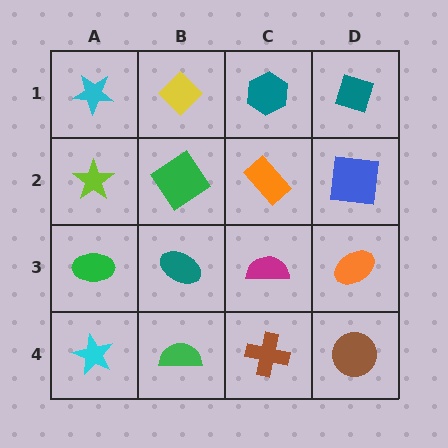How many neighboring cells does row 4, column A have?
2.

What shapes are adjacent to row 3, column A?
A lime star (row 2, column A), a cyan star (row 4, column A), a teal ellipse (row 3, column B).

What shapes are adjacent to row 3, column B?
A green diamond (row 2, column B), a green semicircle (row 4, column B), a green ellipse (row 3, column A), a magenta semicircle (row 3, column C).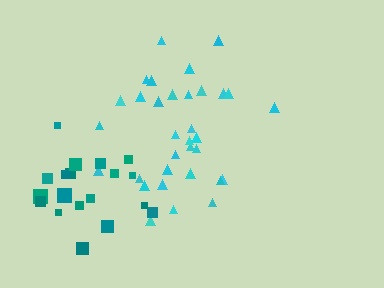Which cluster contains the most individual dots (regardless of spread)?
Cyan (33).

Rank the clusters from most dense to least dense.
cyan, teal.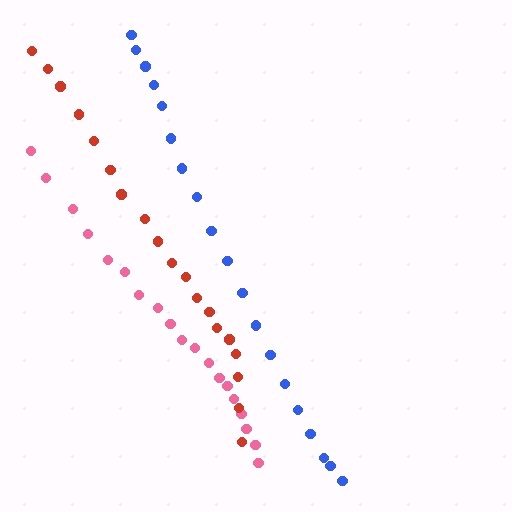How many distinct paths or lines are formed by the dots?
There are 3 distinct paths.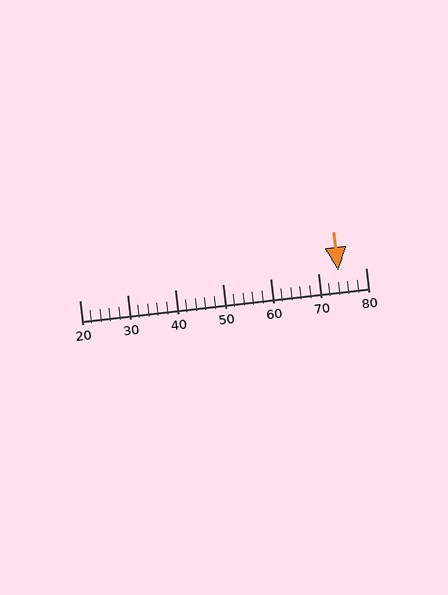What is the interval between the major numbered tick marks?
The major tick marks are spaced 10 units apart.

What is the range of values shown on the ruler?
The ruler shows values from 20 to 80.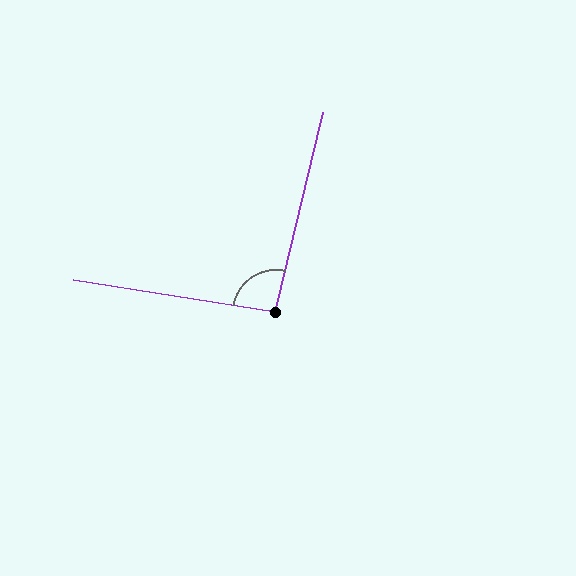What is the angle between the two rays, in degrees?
Approximately 95 degrees.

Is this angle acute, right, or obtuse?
It is approximately a right angle.